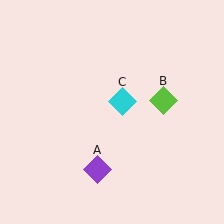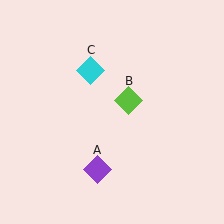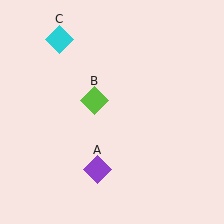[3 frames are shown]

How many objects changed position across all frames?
2 objects changed position: lime diamond (object B), cyan diamond (object C).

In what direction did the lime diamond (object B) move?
The lime diamond (object B) moved left.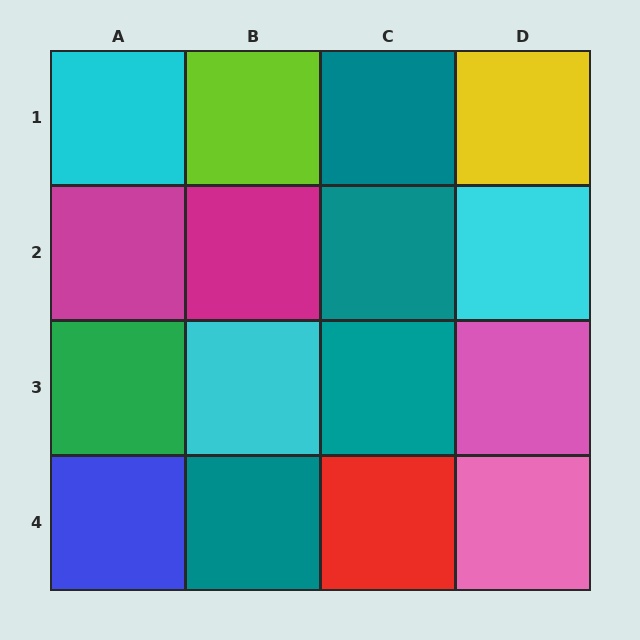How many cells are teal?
4 cells are teal.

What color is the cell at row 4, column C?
Red.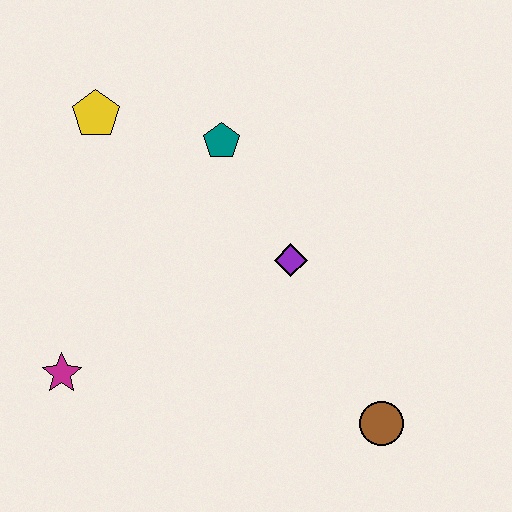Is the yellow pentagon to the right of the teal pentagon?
No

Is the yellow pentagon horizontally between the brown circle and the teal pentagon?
No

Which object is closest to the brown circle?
The purple diamond is closest to the brown circle.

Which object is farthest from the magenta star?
The brown circle is farthest from the magenta star.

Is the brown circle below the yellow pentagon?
Yes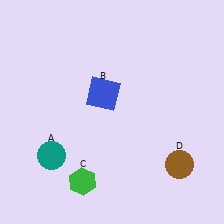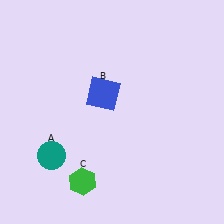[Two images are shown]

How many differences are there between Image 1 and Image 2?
There is 1 difference between the two images.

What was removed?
The brown circle (D) was removed in Image 2.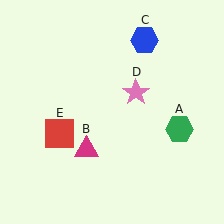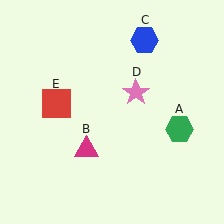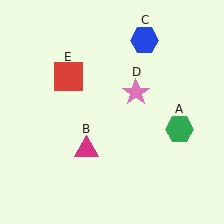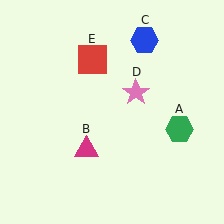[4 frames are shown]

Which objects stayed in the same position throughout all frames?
Green hexagon (object A) and magenta triangle (object B) and blue hexagon (object C) and pink star (object D) remained stationary.